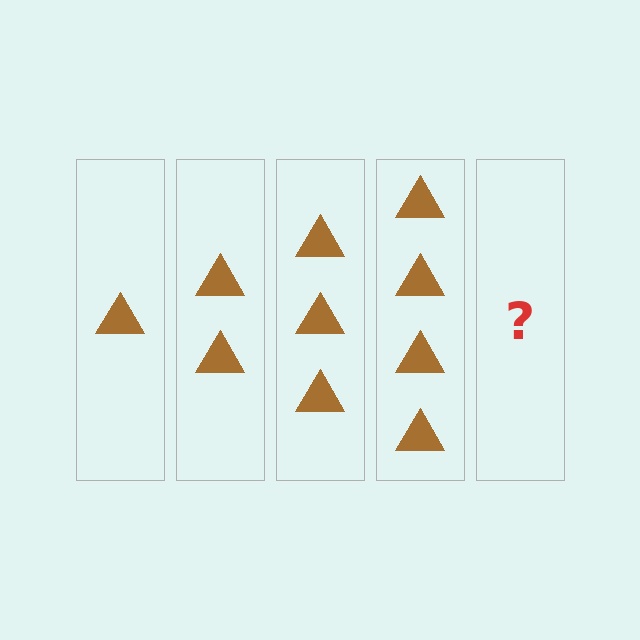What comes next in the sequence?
The next element should be 5 triangles.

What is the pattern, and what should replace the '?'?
The pattern is that each step adds one more triangle. The '?' should be 5 triangles.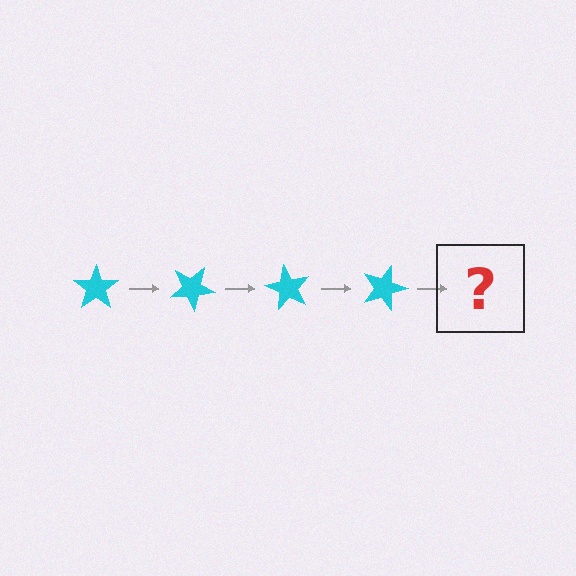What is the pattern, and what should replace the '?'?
The pattern is that the star rotates 30 degrees each step. The '?' should be a cyan star rotated 120 degrees.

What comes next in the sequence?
The next element should be a cyan star rotated 120 degrees.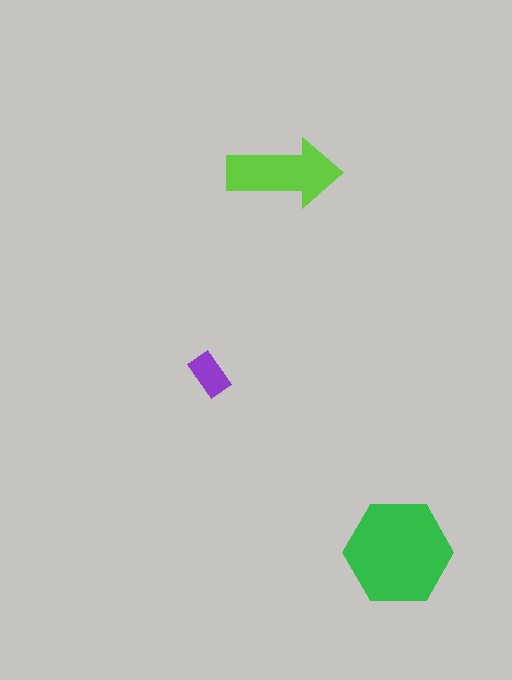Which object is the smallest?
The purple rectangle.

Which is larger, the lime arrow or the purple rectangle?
The lime arrow.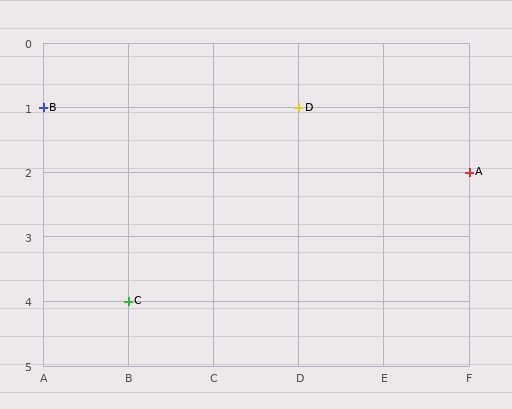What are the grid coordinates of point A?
Point A is at grid coordinates (F, 2).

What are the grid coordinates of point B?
Point B is at grid coordinates (A, 1).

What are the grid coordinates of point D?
Point D is at grid coordinates (D, 1).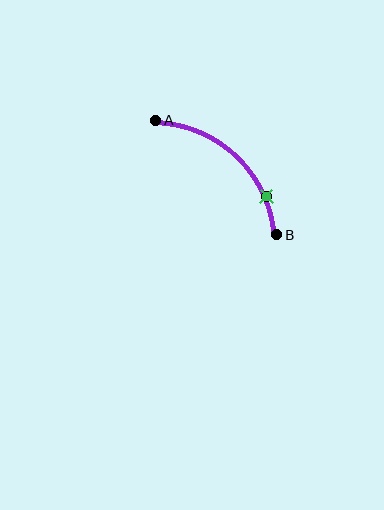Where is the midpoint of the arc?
The arc midpoint is the point on the curve farthest from the straight line joining A and B. It sits above and to the right of that line.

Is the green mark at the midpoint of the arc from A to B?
No. The green mark lies on the arc but is closer to endpoint B. The arc midpoint would be at the point on the curve equidistant along the arc from both A and B.